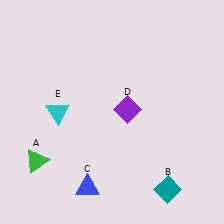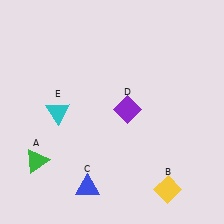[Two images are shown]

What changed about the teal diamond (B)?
In Image 1, B is teal. In Image 2, it changed to yellow.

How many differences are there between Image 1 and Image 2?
There is 1 difference between the two images.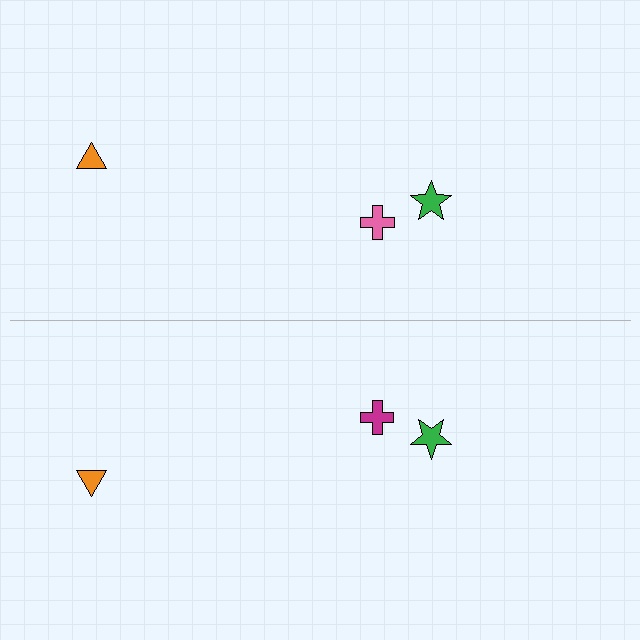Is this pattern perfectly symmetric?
No, the pattern is not perfectly symmetric. The magenta cross on the bottom side breaks the symmetry — its mirror counterpart is pink.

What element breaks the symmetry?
The magenta cross on the bottom side breaks the symmetry — its mirror counterpart is pink.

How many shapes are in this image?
There are 6 shapes in this image.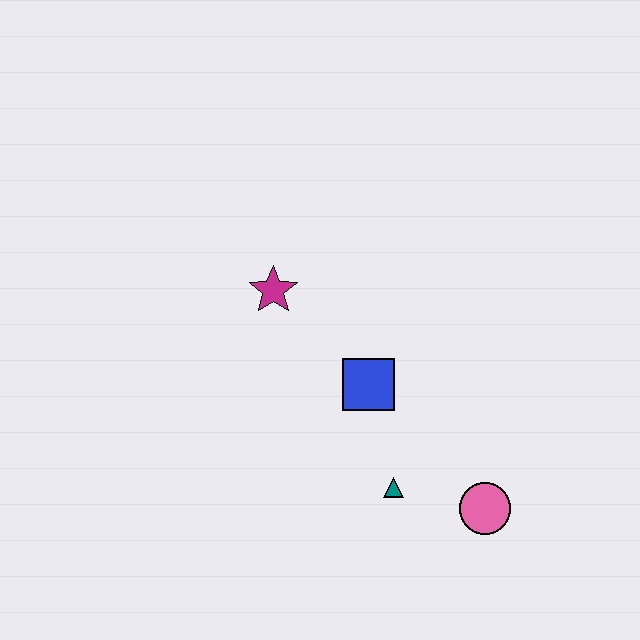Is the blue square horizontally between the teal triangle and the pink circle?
No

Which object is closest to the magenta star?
The blue square is closest to the magenta star.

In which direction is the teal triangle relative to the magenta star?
The teal triangle is below the magenta star.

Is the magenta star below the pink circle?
No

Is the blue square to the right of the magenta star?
Yes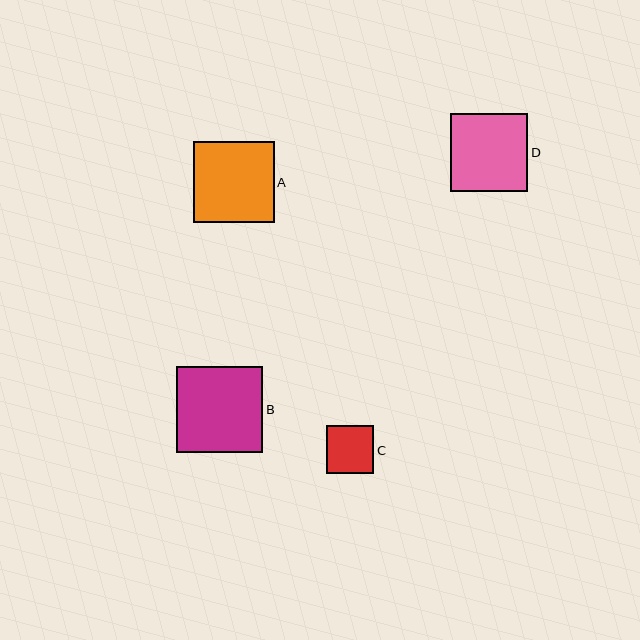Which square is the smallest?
Square C is the smallest with a size of approximately 47 pixels.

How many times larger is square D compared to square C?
Square D is approximately 1.6 times the size of square C.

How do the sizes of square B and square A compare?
Square B and square A are approximately the same size.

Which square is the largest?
Square B is the largest with a size of approximately 87 pixels.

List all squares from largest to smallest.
From largest to smallest: B, A, D, C.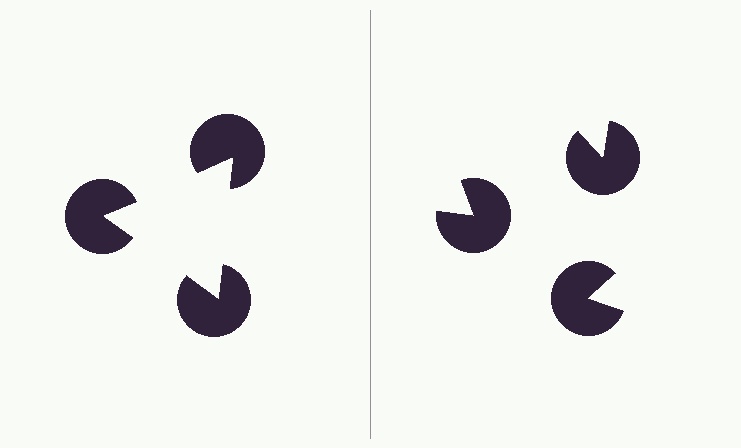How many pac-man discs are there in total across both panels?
6 — 3 on each side.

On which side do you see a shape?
An illusory triangle appears on the left side. On the right side the wedge cuts are rotated, so no coherent shape forms.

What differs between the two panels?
The pac-man discs are positioned identically on both sides; only the wedge orientations differ. On the left they align to a triangle; on the right they are misaligned.